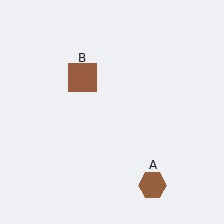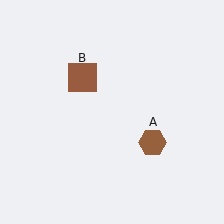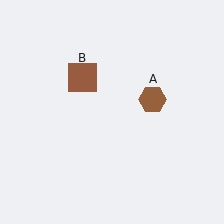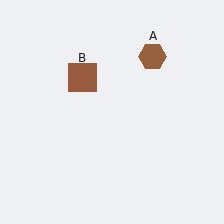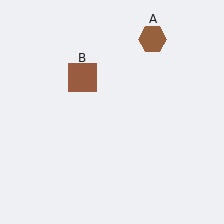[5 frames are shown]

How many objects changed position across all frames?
1 object changed position: brown hexagon (object A).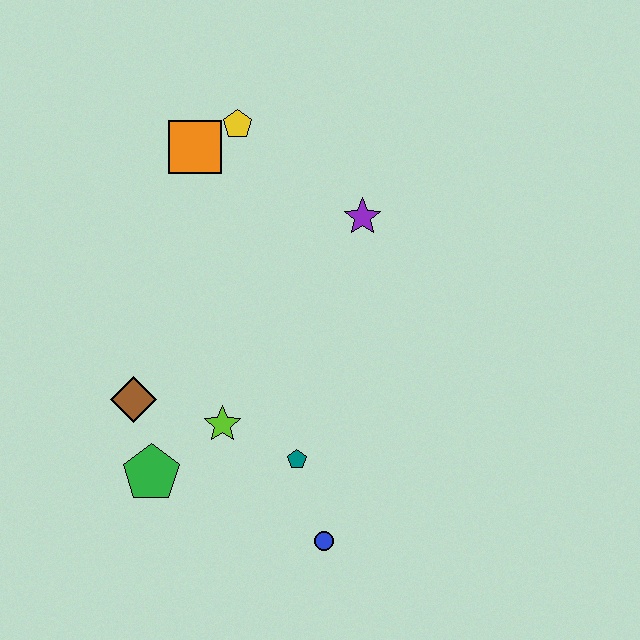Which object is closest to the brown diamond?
The green pentagon is closest to the brown diamond.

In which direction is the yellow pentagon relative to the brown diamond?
The yellow pentagon is above the brown diamond.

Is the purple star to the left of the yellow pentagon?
No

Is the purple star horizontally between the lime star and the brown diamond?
No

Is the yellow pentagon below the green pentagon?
No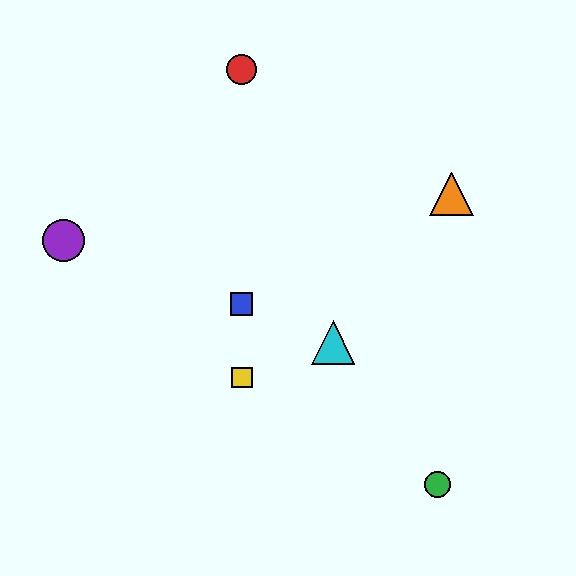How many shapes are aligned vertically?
3 shapes (the red circle, the blue square, the yellow square) are aligned vertically.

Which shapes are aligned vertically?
The red circle, the blue square, the yellow square are aligned vertically.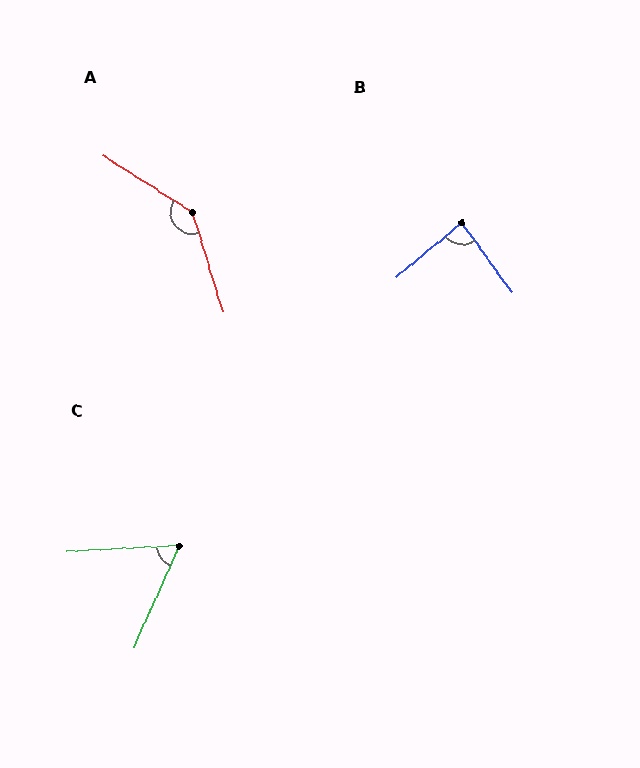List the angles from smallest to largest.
C (62°), B (86°), A (139°).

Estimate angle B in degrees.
Approximately 86 degrees.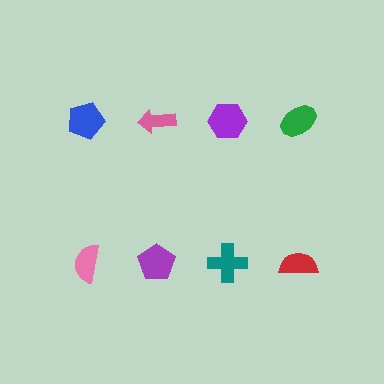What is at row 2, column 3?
A teal cross.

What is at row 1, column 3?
A purple hexagon.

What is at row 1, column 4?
A green ellipse.